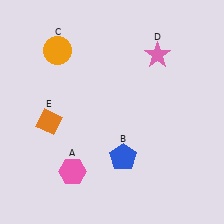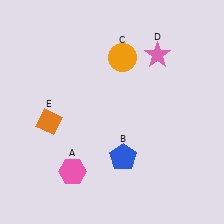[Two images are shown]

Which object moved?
The orange circle (C) moved right.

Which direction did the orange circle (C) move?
The orange circle (C) moved right.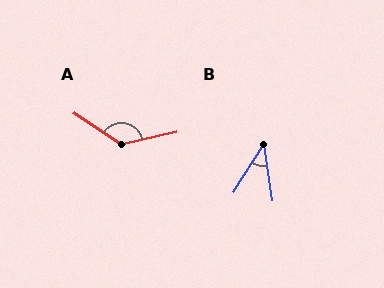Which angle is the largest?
A, at approximately 133 degrees.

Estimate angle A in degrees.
Approximately 133 degrees.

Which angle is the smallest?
B, at approximately 41 degrees.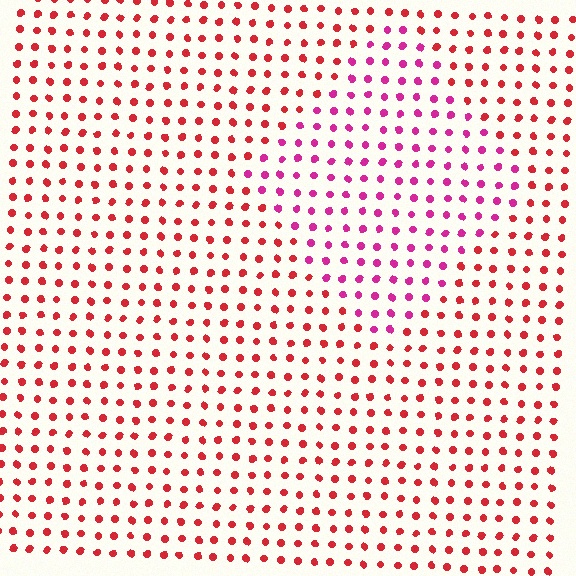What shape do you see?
I see a diamond.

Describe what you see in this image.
The image is filled with small red elements in a uniform arrangement. A diamond-shaped region is visible where the elements are tinted to a slightly different hue, forming a subtle color boundary.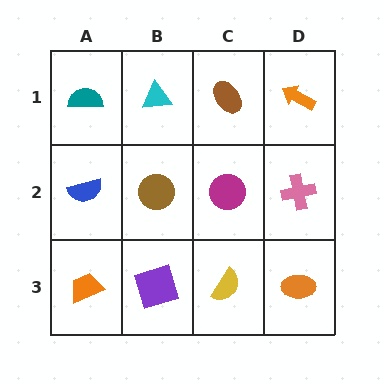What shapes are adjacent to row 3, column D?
A pink cross (row 2, column D), a yellow semicircle (row 3, column C).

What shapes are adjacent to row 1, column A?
A blue semicircle (row 2, column A), a cyan triangle (row 1, column B).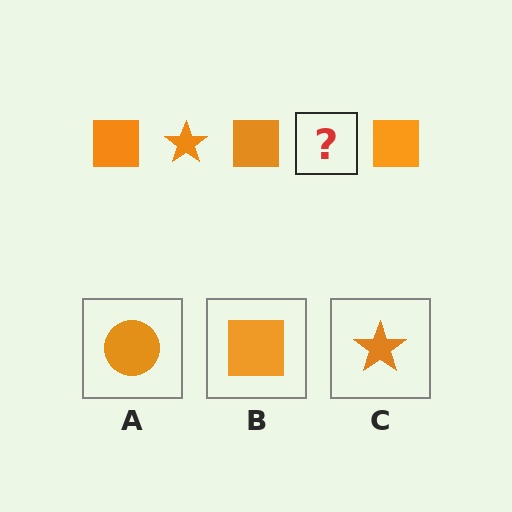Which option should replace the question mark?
Option C.